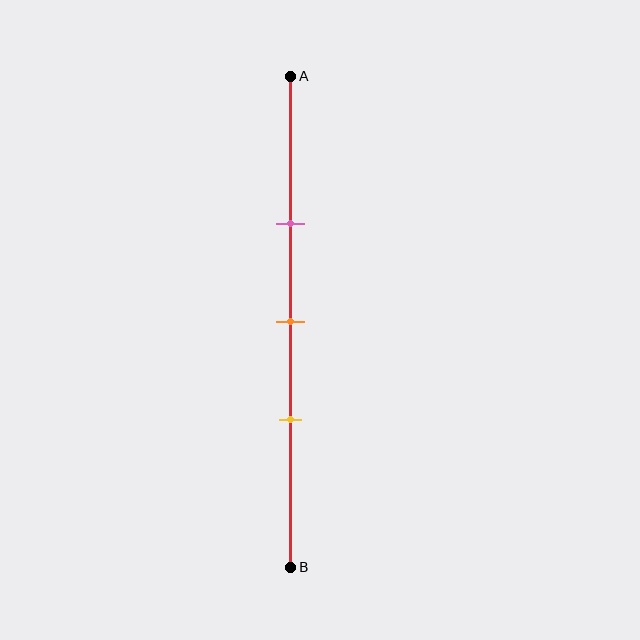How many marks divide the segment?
There are 3 marks dividing the segment.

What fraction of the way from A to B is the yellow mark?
The yellow mark is approximately 70% (0.7) of the way from A to B.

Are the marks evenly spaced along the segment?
Yes, the marks are approximately evenly spaced.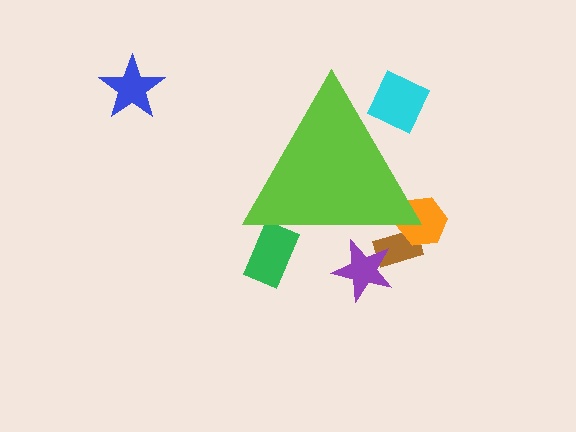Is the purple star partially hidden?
Yes, the purple star is partially hidden behind the lime triangle.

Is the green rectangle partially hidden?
Yes, the green rectangle is partially hidden behind the lime triangle.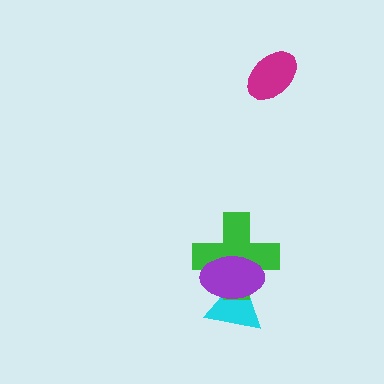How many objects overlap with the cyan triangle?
2 objects overlap with the cyan triangle.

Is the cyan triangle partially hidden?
Yes, it is partially covered by another shape.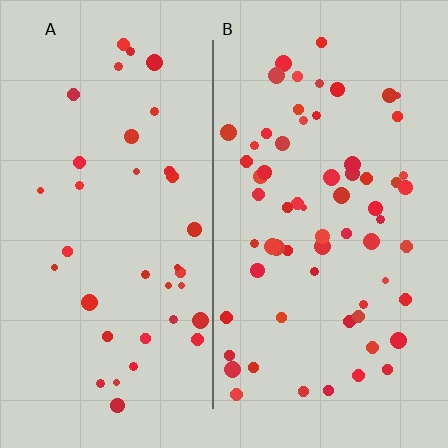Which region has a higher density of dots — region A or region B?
B (the right).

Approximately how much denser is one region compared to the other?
Approximately 1.7× — region B over region A.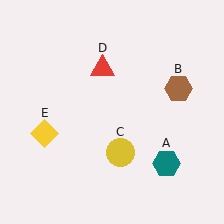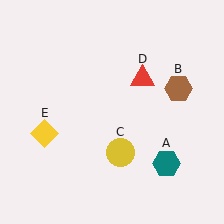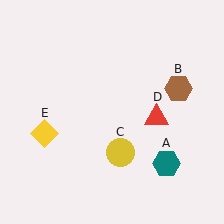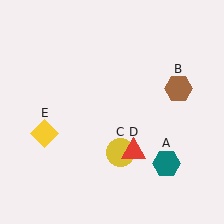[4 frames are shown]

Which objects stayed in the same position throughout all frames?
Teal hexagon (object A) and brown hexagon (object B) and yellow circle (object C) and yellow diamond (object E) remained stationary.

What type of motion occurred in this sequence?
The red triangle (object D) rotated clockwise around the center of the scene.